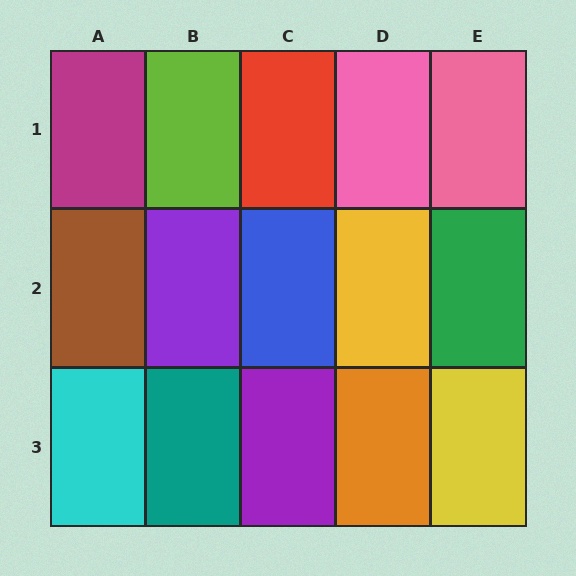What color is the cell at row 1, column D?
Pink.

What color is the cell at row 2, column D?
Yellow.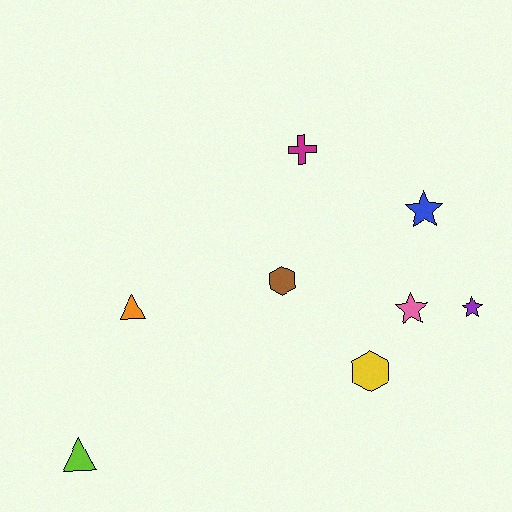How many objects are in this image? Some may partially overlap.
There are 8 objects.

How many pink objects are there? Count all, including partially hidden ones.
There is 1 pink object.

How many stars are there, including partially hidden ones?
There are 3 stars.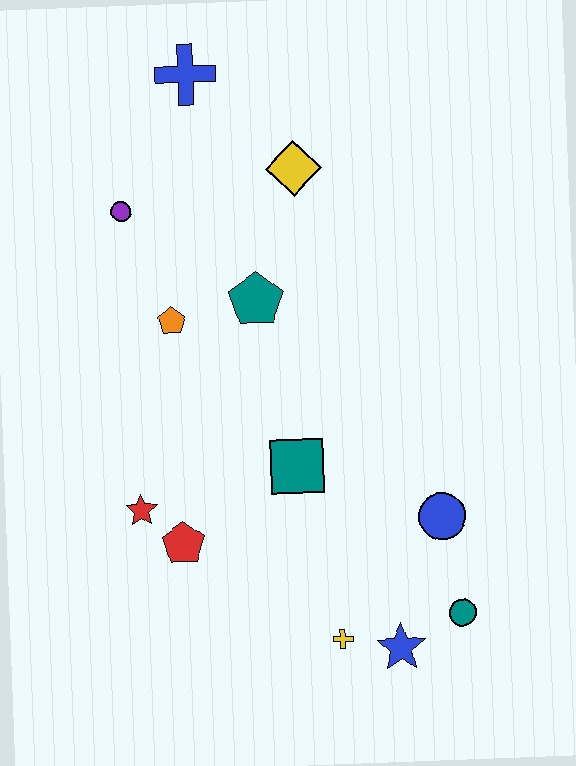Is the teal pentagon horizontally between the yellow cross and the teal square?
No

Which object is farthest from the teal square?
The blue cross is farthest from the teal square.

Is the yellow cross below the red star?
Yes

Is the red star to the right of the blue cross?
No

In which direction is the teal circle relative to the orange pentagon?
The teal circle is below the orange pentagon.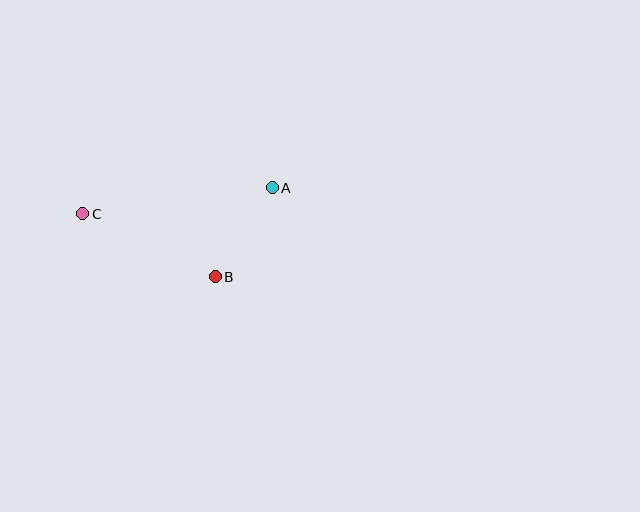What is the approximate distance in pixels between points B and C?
The distance between B and C is approximately 147 pixels.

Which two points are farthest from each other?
Points A and C are farthest from each other.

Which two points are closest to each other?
Points A and B are closest to each other.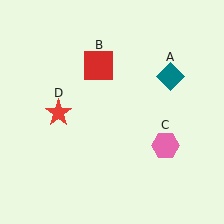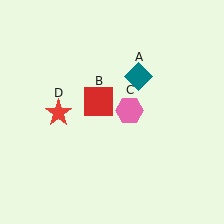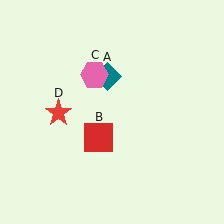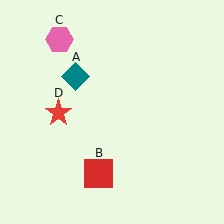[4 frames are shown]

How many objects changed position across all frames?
3 objects changed position: teal diamond (object A), red square (object B), pink hexagon (object C).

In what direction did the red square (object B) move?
The red square (object B) moved down.